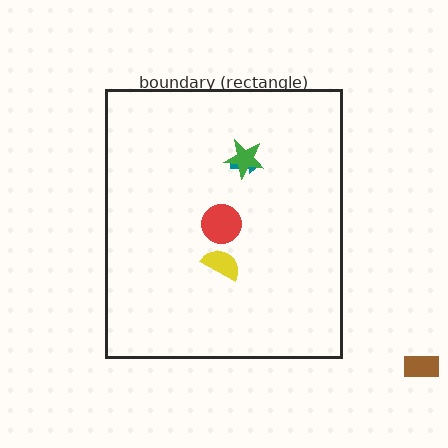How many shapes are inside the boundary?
5 inside, 1 outside.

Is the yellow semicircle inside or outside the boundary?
Inside.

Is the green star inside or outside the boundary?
Inside.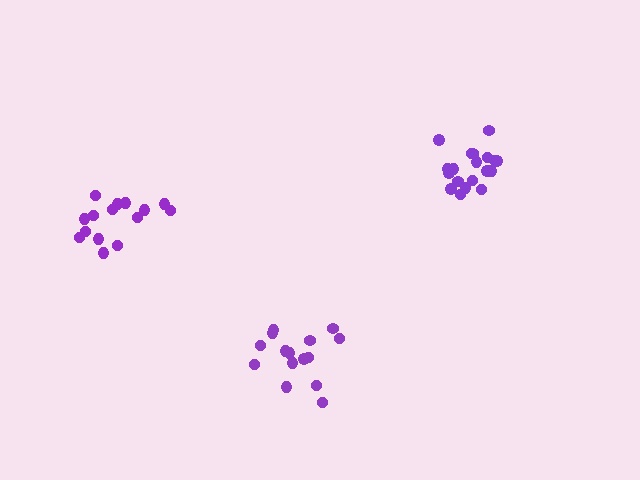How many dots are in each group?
Group 1: 15 dots, Group 2: 19 dots, Group 3: 15 dots (49 total).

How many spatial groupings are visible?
There are 3 spatial groupings.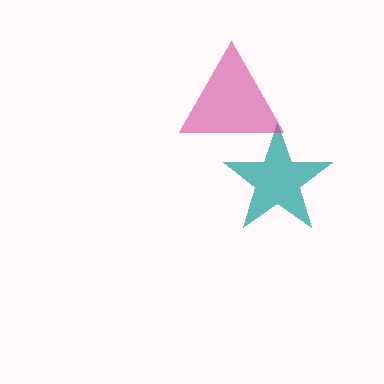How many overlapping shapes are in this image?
There are 2 overlapping shapes in the image.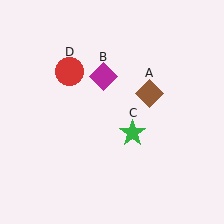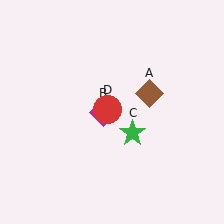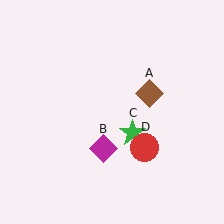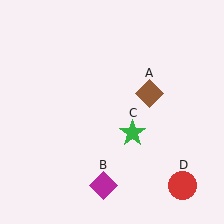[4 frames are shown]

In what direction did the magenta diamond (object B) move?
The magenta diamond (object B) moved down.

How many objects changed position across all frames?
2 objects changed position: magenta diamond (object B), red circle (object D).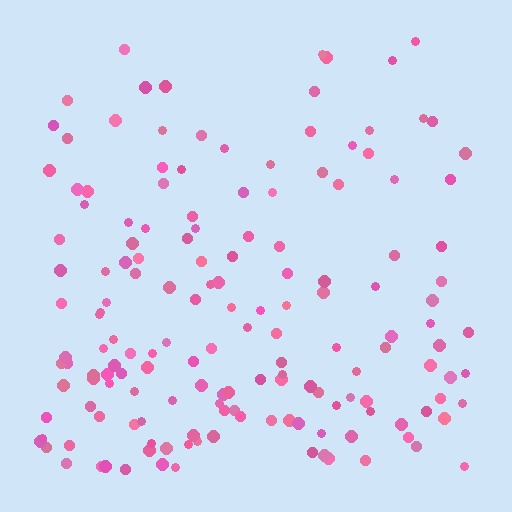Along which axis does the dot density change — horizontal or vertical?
Vertical.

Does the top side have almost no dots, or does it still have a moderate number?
Still a moderate number, just noticeably fewer than the bottom.